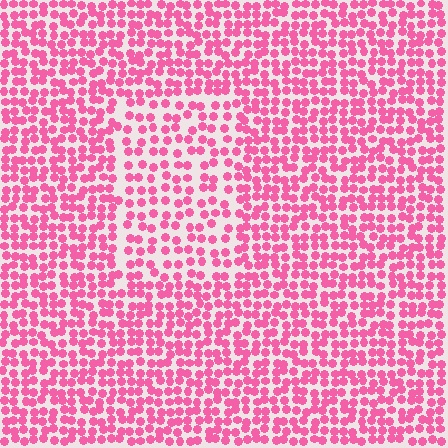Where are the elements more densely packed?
The elements are more densely packed outside the rectangle boundary.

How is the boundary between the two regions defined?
The boundary is defined by a change in element density (approximately 1.6x ratio). All elements are the same color, size, and shape.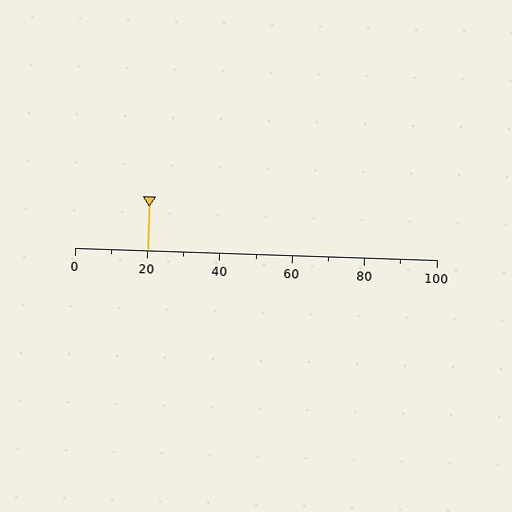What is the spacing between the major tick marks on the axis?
The major ticks are spaced 20 apart.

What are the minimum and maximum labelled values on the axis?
The axis runs from 0 to 100.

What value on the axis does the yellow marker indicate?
The marker indicates approximately 20.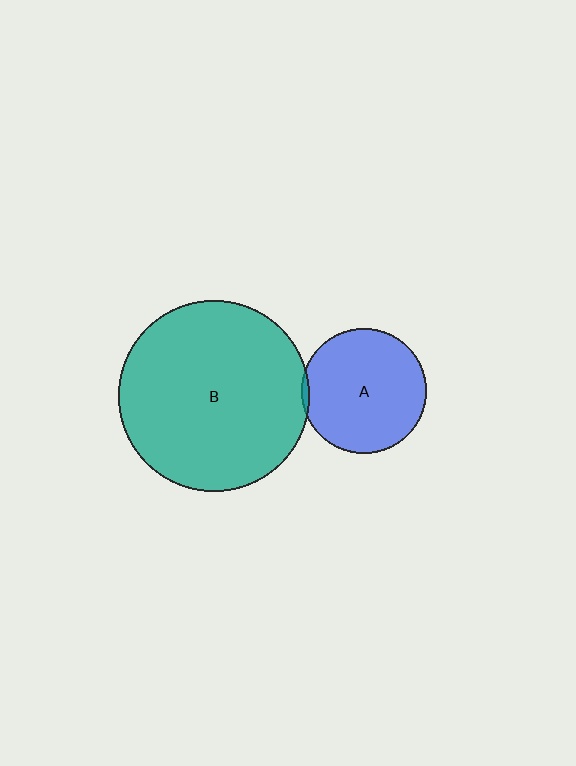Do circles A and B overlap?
Yes.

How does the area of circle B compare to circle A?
Approximately 2.3 times.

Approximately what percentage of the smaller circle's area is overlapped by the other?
Approximately 5%.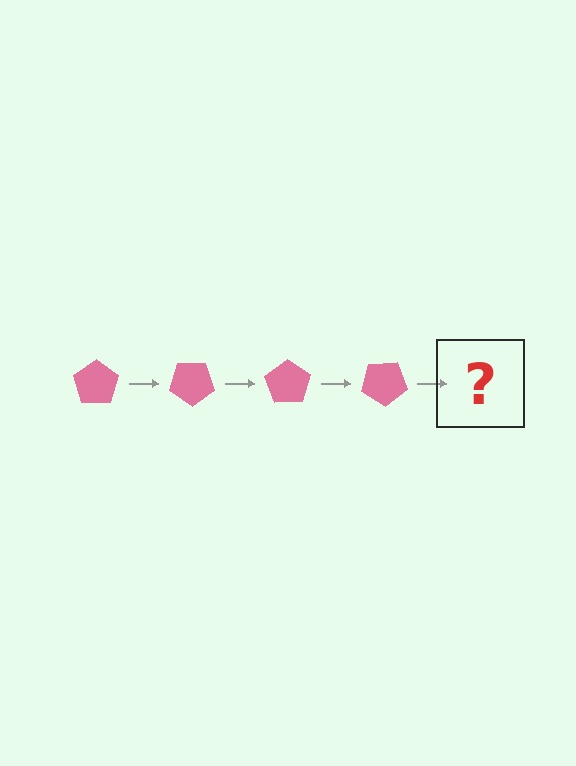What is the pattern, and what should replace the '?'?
The pattern is that the pentagon rotates 35 degrees each step. The '?' should be a pink pentagon rotated 140 degrees.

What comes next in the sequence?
The next element should be a pink pentagon rotated 140 degrees.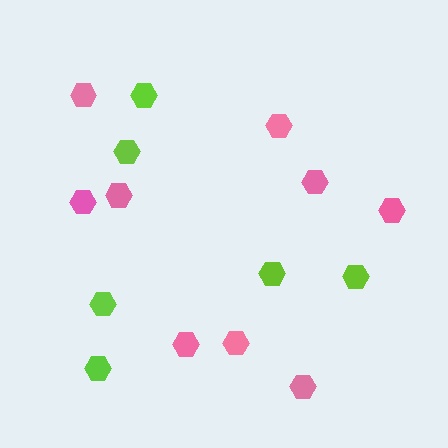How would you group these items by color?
There are 2 groups: one group of lime hexagons (6) and one group of pink hexagons (9).